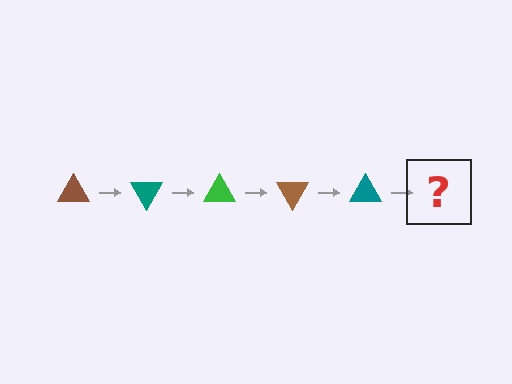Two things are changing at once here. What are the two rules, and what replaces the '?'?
The two rules are that it rotates 60 degrees each step and the color cycles through brown, teal, and green. The '?' should be a green triangle, rotated 300 degrees from the start.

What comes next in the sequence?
The next element should be a green triangle, rotated 300 degrees from the start.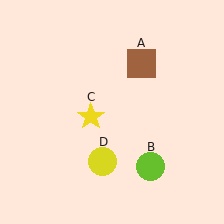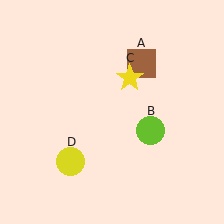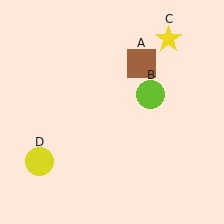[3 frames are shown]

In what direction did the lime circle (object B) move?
The lime circle (object B) moved up.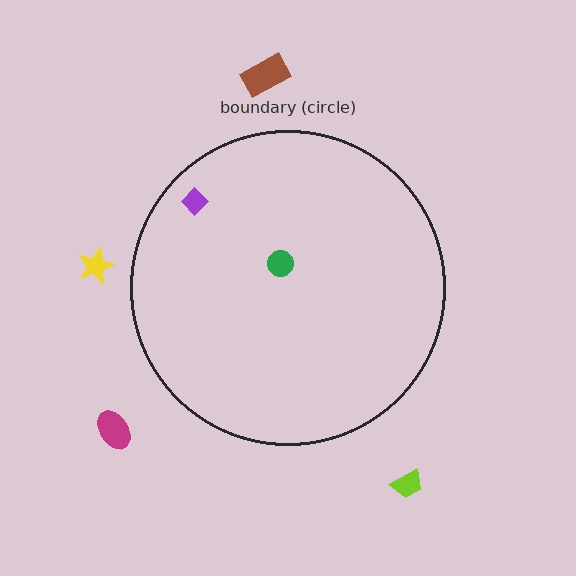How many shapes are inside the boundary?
2 inside, 4 outside.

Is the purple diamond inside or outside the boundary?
Inside.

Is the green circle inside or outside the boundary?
Inside.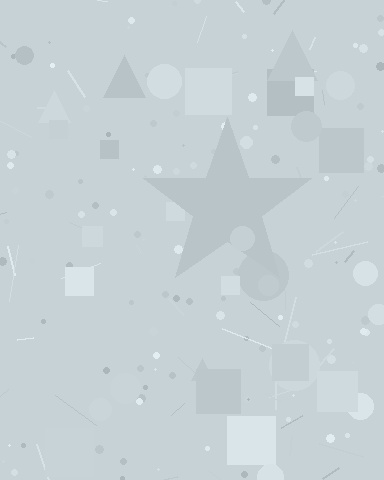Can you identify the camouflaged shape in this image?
The camouflaged shape is a star.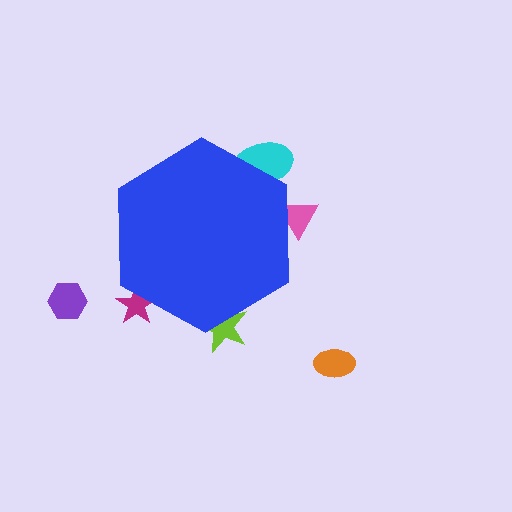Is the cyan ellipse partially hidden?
Yes, the cyan ellipse is partially hidden behind the blue hexagon.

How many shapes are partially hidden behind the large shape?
4 shapes are partially hidden.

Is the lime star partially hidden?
Yes, the lime star is partially hidden behind the blue hexagon.